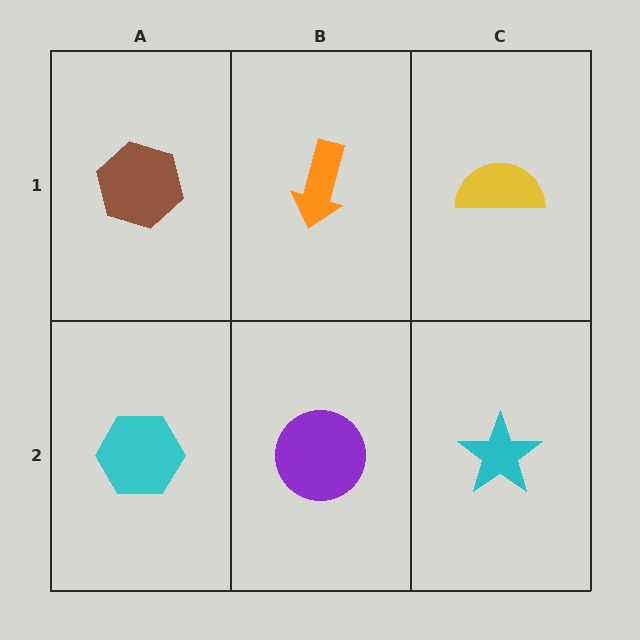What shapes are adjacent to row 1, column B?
A purple circle (row 2, column B), a brown hexagon (row 1, column A), a yellow semicircle (row 1, column C).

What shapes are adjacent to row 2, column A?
A brown hexagon (row 1, column A), a purple circle (row 2, column B).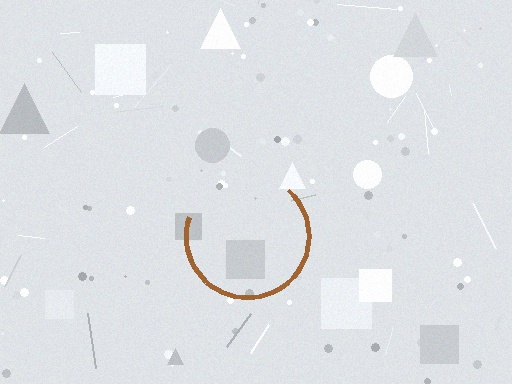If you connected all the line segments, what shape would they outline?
They would outline a circle.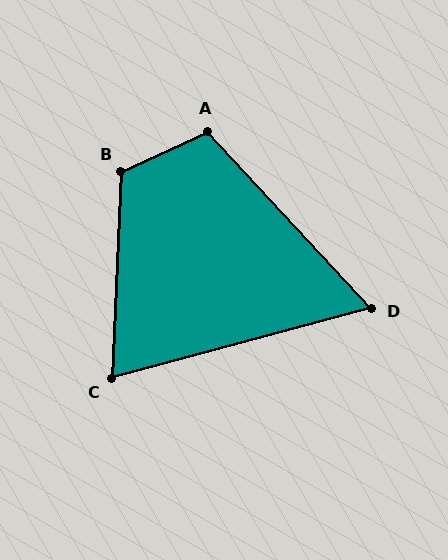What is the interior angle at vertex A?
Approximately 108 degrees (obtuse).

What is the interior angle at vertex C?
Approximately 72 degrees (acute).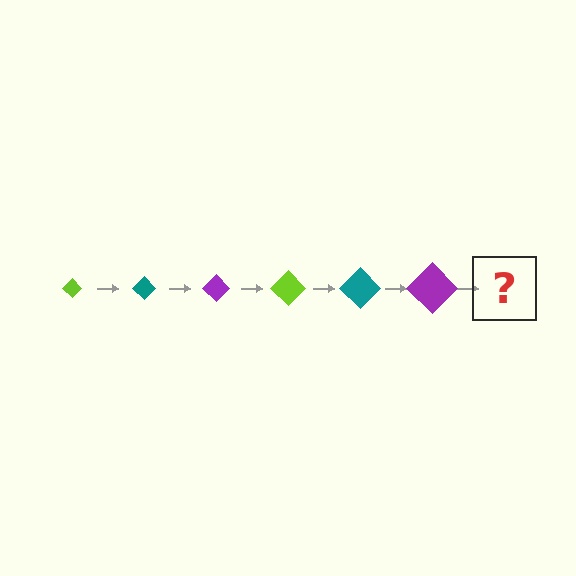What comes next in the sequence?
The next element should be a lime diamond, larger than the previous one.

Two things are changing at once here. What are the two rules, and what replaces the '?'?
The two rules are that the diamond grows larger each step and the color cycles through lime, teal, and purple. The '?' should be a lime diamond, larger than the previous one.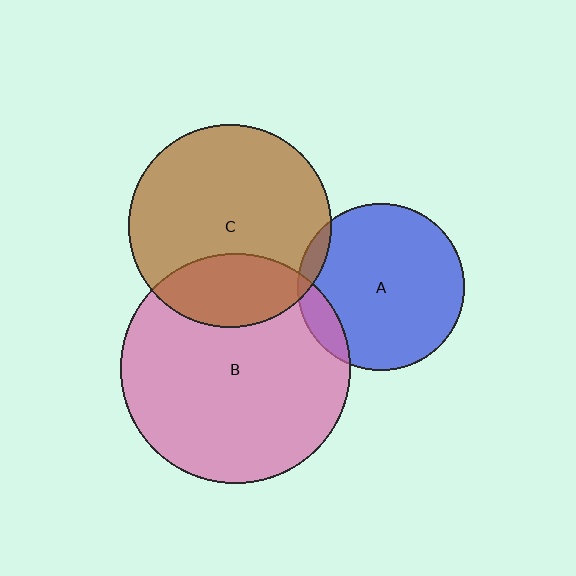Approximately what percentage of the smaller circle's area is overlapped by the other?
Approximately 10%.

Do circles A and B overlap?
Yes.